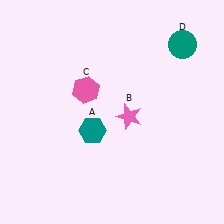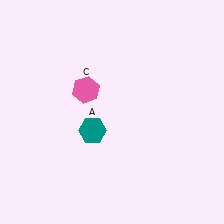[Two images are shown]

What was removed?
The teal circle (D), the pink star (B) were removed in Image 2.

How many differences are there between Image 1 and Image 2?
There are 2 differences between the two images.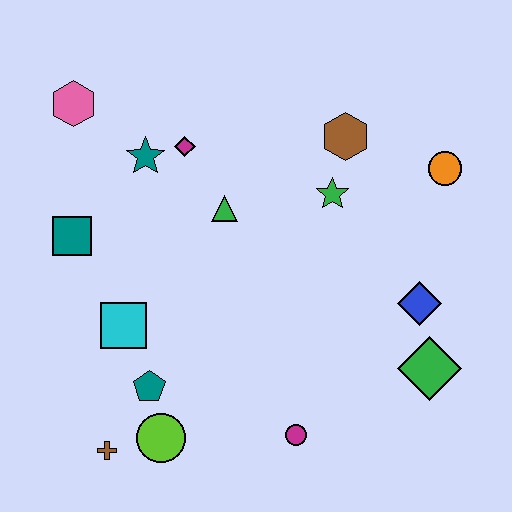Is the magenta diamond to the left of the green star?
Yes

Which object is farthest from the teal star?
The green diamond is farthest from the teal star.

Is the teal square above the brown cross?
Yes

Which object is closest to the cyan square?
The teal pentagon is closest to the cyan square.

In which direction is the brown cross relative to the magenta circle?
The brown cross is to the left of the magenta circle.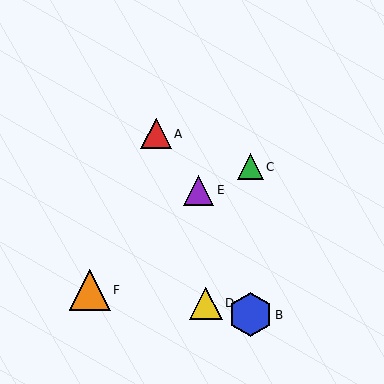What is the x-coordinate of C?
Object C is at x≈250.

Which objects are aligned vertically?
Objects B, C are aligned vertically.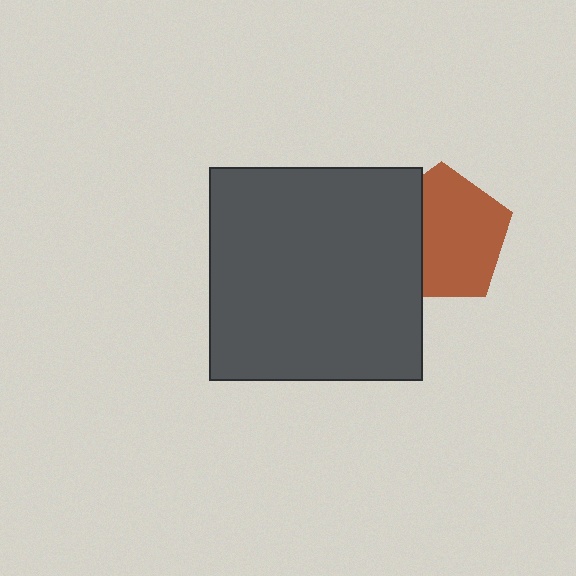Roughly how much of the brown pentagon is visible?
Most of it is visible (roughly 68%).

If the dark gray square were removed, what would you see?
You would see the complete brown pentagon.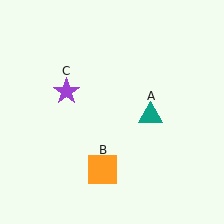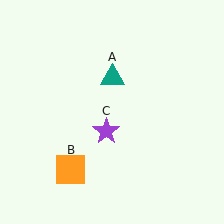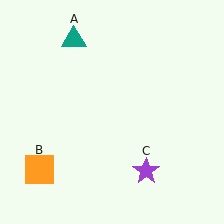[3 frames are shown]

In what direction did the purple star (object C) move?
The purple star (object C) moved down and to the right.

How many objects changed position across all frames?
3 objects changed position: teal triangle (object A), orange square (object B), purple star (object C).